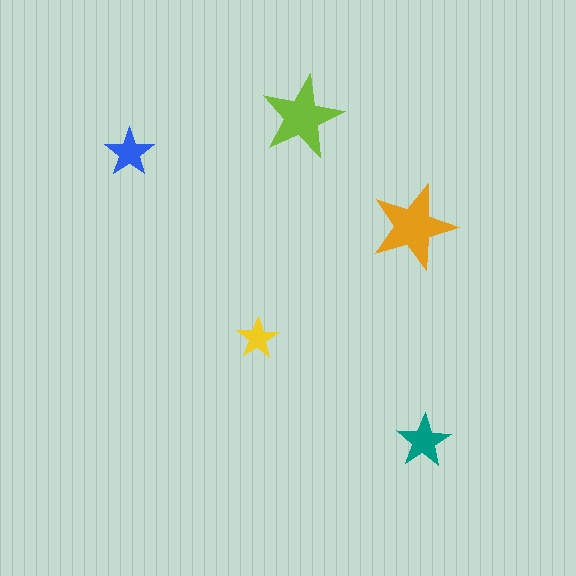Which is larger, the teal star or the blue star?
The teal one.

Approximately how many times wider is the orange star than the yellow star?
About 2 times wider.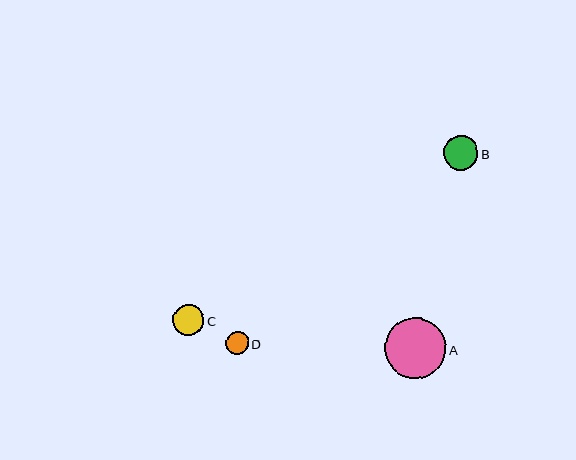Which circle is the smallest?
Circle D is the smallest with a size of approximately 23 pixels.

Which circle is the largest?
Circle A is the largest with a size of approximately 62 pixels.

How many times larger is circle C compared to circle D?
Circle C is approximately 1.4 times the size of circle D.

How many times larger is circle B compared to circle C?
Circle B is approximately 1.1 times the size of circle C.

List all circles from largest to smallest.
From largest to smallest: A, B, C, D.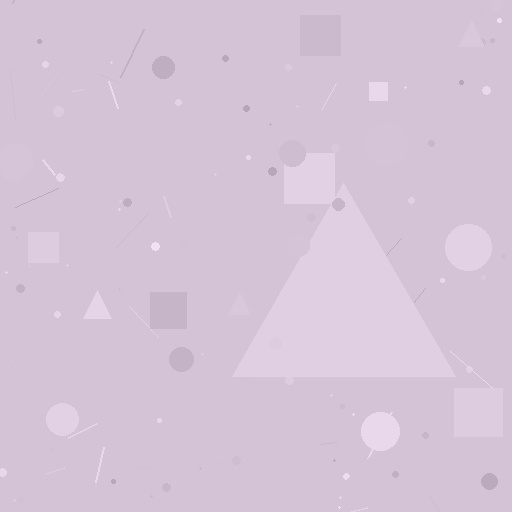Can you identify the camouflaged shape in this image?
The camouflaged shape is a triangle.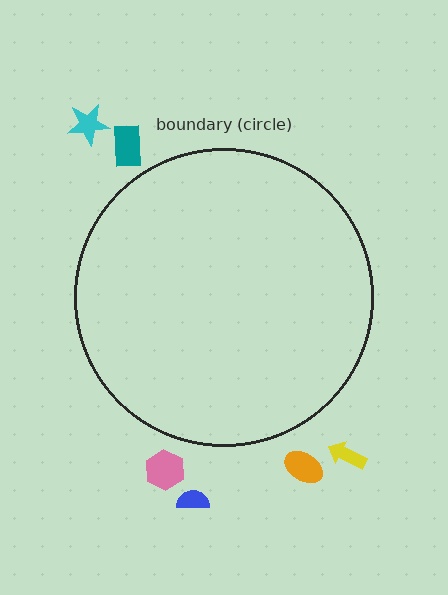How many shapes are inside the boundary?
0 inside, 6 outside.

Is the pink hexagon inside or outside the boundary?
Outside.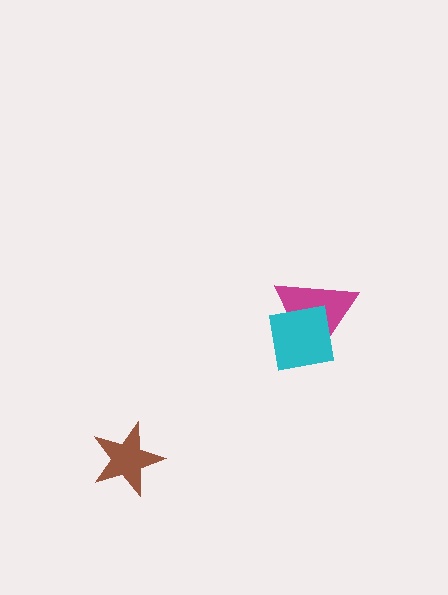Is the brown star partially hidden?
No, no other shape covers it.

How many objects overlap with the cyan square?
1 object overlaps with the cyan square.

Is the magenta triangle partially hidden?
Yes, it is partially covered by another shape.